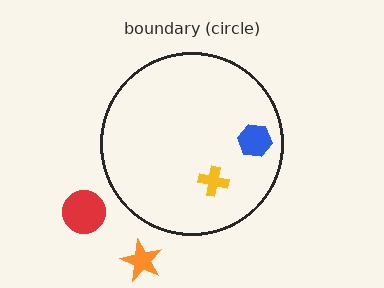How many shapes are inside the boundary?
2 inside, 2 outside.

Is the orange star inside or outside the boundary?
Outside.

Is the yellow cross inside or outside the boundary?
Inside.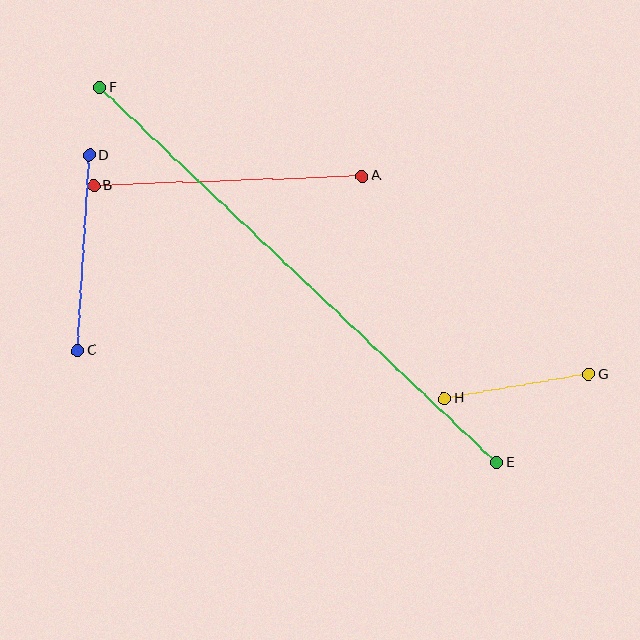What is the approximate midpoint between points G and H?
The midpoint is at approximately (517, 386) pixels.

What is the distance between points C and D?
The distance is approximately 196 pixels.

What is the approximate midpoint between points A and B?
The midpoint is at approximately (228, 181) pixels.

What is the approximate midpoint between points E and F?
The midpoint is at approximately (298, 275) pixels.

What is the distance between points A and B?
The distance is approximately 269 pixels.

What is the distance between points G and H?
The distance is approximately 146 pixels.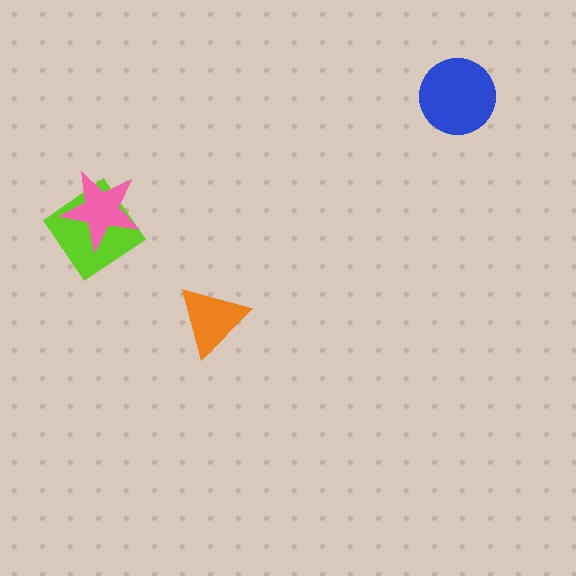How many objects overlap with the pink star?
1 object overlaps with the pink star.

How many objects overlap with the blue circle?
0 objects overlap with the blue circle.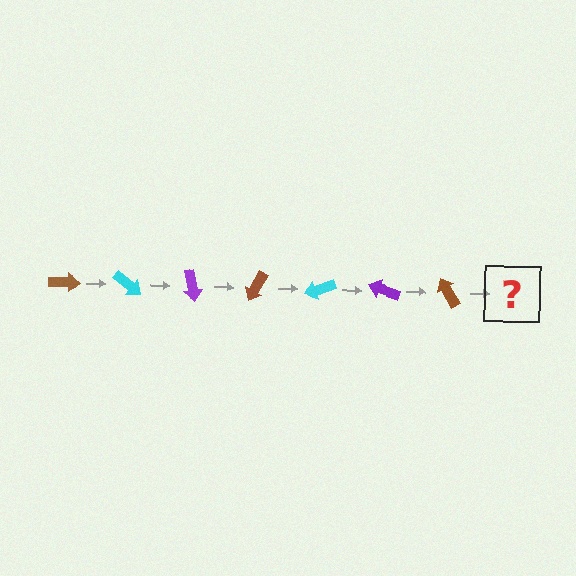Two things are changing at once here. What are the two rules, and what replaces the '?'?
The two rules are that it rotates 40 degrees each step and the color cycles through brown, cyan, and purple. The '?' should be a cyan arrow, rotated 280 degrees from the start.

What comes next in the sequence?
The next element should be a cyan arrow, rotated 280 degrees from the start.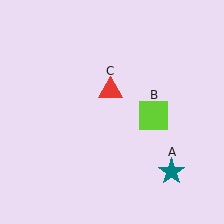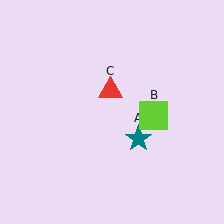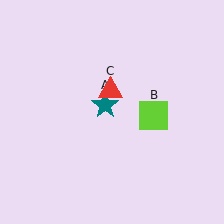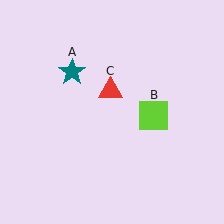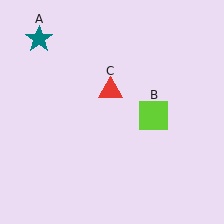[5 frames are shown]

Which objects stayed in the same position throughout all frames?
Lime square (object B) and red triangle (object C) remained stationary.